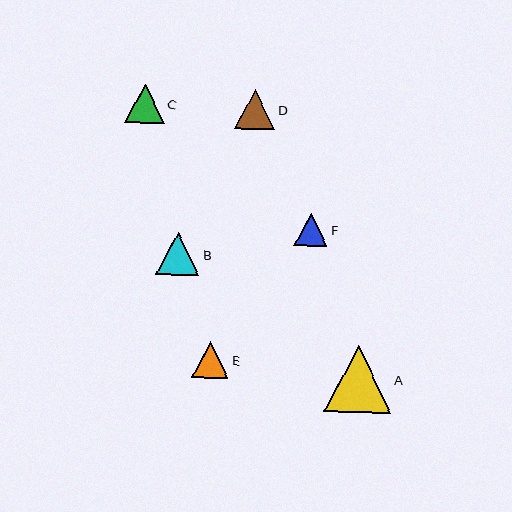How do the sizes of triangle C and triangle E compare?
Triangle C and triangle E are approximately the same size.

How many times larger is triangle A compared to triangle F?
Triangle A is approximately 2.0 times the size of triangle F.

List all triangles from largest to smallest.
From largest to smallest: A, B, D, C, E, F.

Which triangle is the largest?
Triangle A is the largest with a size of approximately 66 pixels.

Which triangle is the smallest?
Triangle F is the smallest with a size of approximately 33 pixels.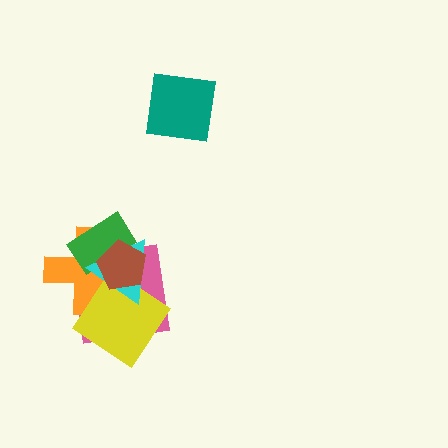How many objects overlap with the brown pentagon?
5 objects overlap with the brown pentagon.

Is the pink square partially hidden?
Yes, it is partially covered by another shape.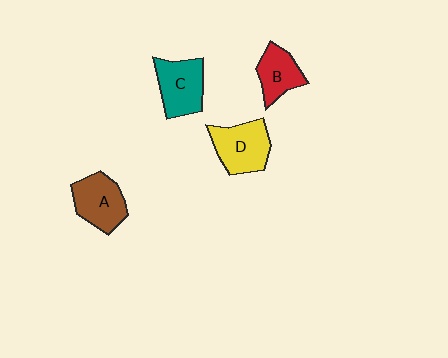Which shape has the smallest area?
Shape B (red).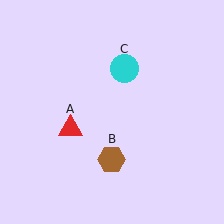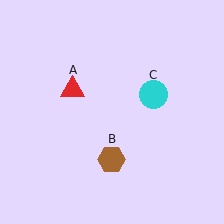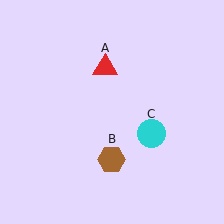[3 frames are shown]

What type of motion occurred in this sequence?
The red triangle (object A), cyan circle (object C) rotated clockwise around the center of the scene.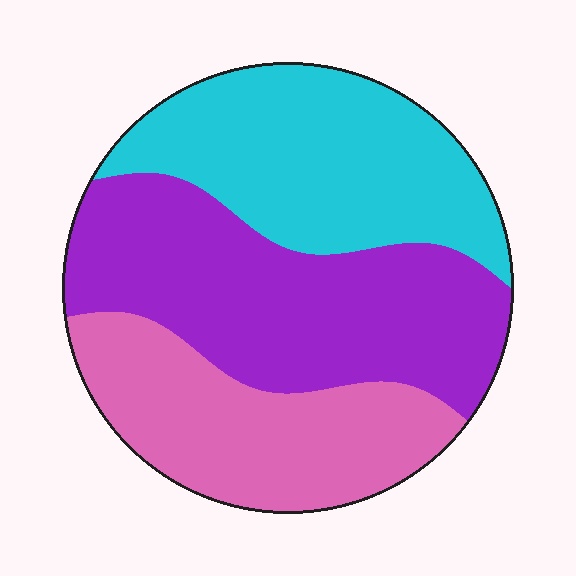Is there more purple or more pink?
Purple.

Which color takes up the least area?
Pink, at roughly 30%.